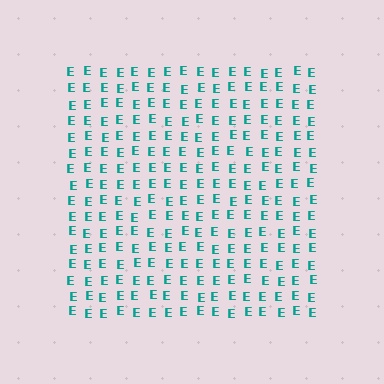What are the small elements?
The small elements are letter E's.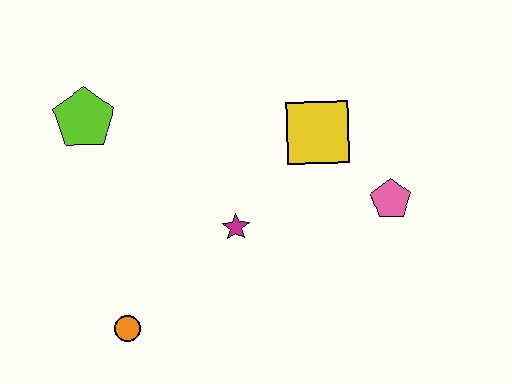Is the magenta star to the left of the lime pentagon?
No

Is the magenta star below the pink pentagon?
Yes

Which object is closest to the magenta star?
The yellow square is closest to the magenta star.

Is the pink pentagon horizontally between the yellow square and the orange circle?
No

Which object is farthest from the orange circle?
The pink pentagon is farthest from the orange circle.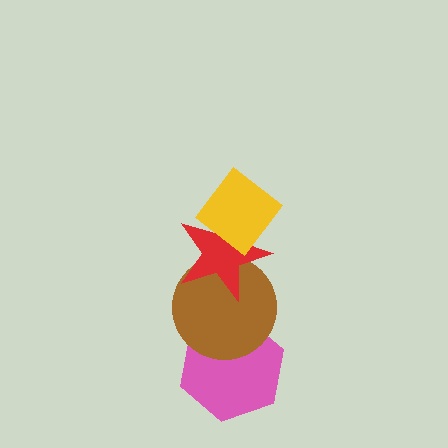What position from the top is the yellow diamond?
The yellow diamond is 1st from the top.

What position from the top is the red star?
The red star is 2nd from the top.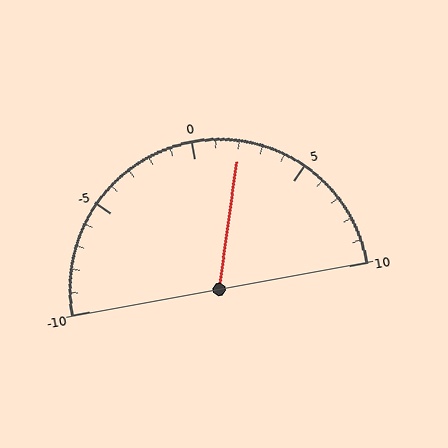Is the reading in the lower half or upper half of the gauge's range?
The reading is in the upper half of the range (-10 to 10).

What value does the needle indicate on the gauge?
The needle indicates approximately 2.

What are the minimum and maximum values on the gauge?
The gauge ranges from -10 to 10.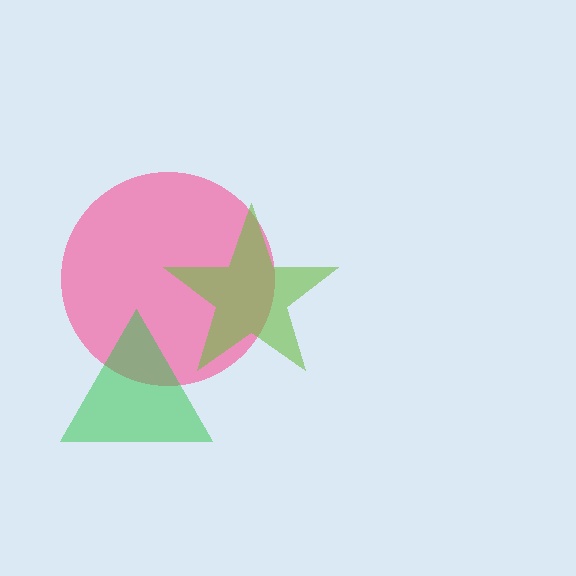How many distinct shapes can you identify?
There are 3 distinct shapes: a pink circle, a green triangle, a lime star.